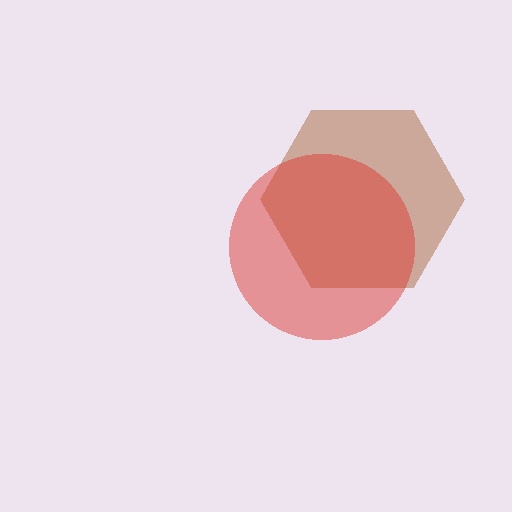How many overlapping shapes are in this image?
There are 2 overlapping shapes in the image.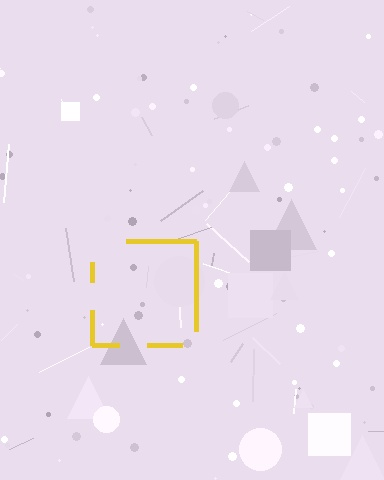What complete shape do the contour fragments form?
The contour fragments form a square.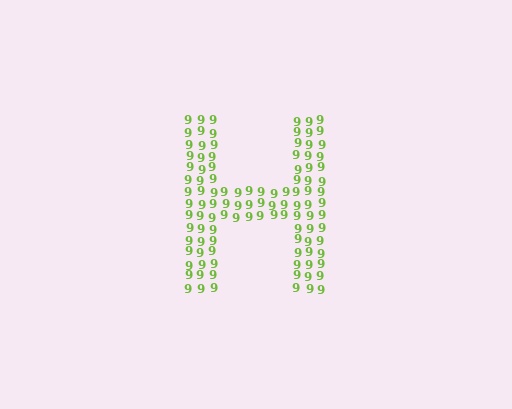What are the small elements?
The small elements are digit 9's.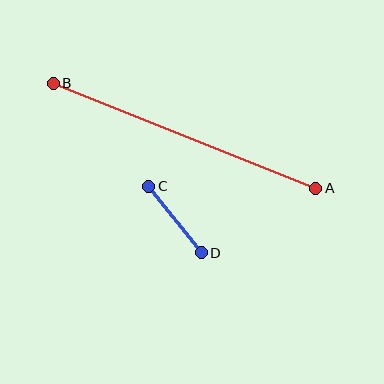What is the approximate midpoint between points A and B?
The midpoint is at approximately (184, 136) pixels.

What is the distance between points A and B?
The distance is approximately 282 pixels.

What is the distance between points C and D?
The distance is approximately 85 pixels.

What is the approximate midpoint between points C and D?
The midpoint is at approximately (175, 219) pixels.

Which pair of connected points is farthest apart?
Points A and B are farthest apart.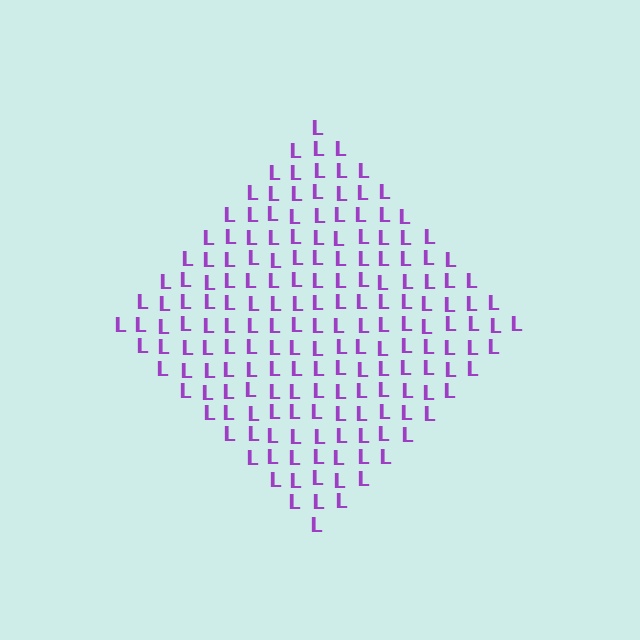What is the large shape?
The large shape is a diamond.